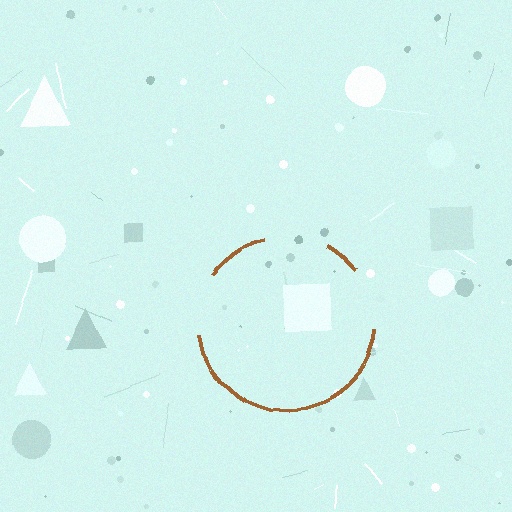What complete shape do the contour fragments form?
The contour fragments form a circle.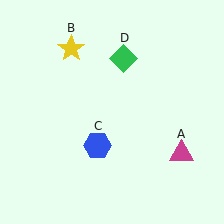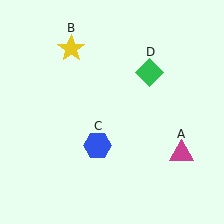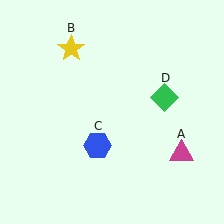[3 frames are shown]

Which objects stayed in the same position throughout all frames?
Magenta triangle (object A) and yellow star (object B) and blue hexagon (object C) remained stationary.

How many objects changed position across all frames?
1 object changed position: green diamond (object D).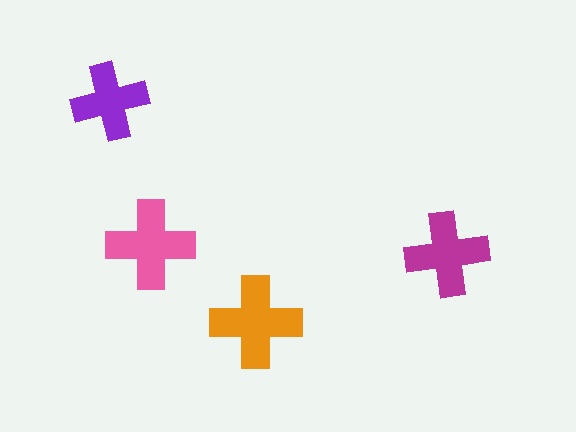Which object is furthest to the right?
The magenta cross is rightmost.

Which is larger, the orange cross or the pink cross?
The orange one.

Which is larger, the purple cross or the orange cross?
The orange one.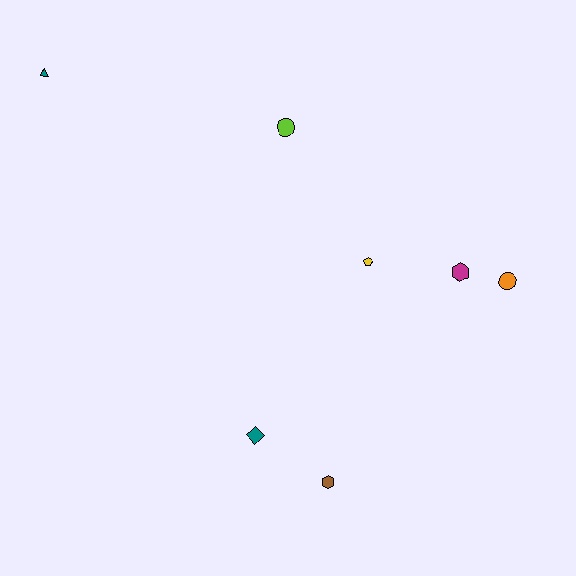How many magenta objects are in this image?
There is 1 magenta object.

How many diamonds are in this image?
There is 1 diamond.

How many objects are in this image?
There are 7 objects.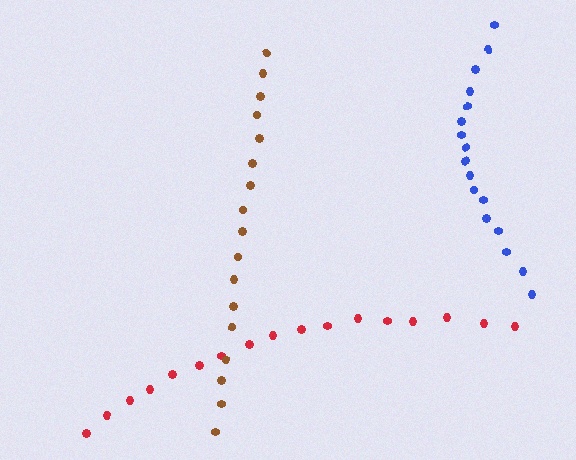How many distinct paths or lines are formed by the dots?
There are 3 distinct paths.